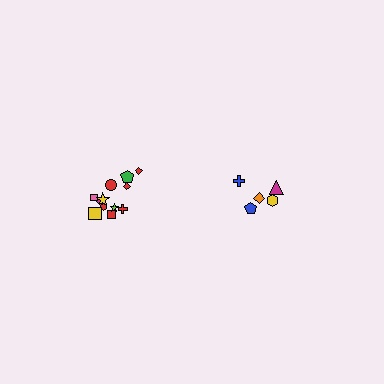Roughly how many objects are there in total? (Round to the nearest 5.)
Roughly 15 objects in total.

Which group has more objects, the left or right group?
The left group.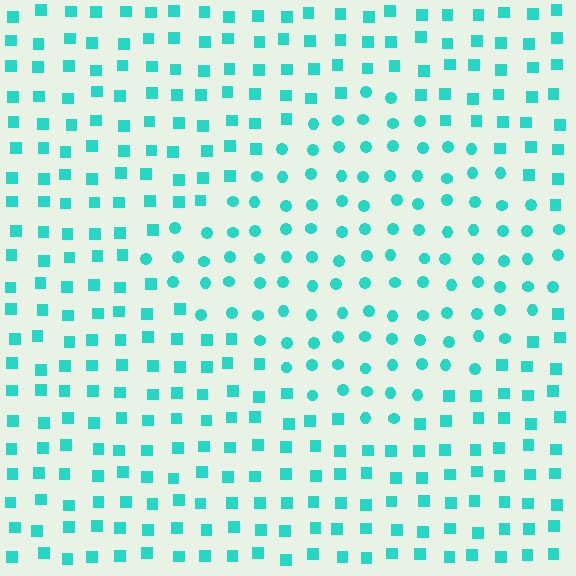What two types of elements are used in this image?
The image uses circles inside the diamond region and squares outside it.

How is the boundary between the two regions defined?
The boundary is defined by a change in element shape: circles inside vs. squares outside. All elements share the same color and spacing.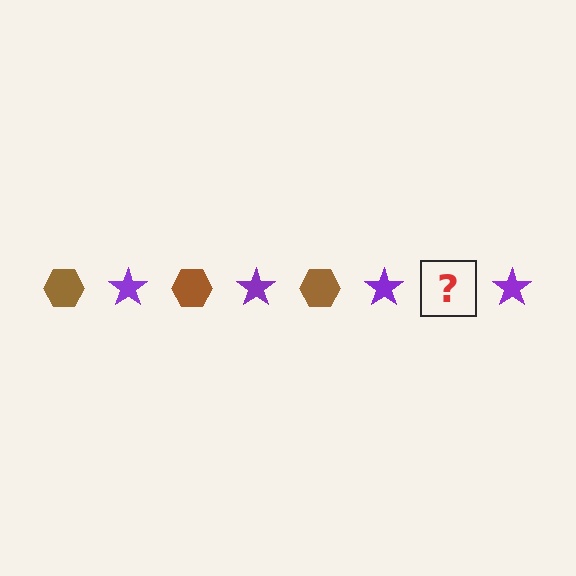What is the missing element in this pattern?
The missing element is a brown hexagon.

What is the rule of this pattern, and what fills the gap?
The rule is that the pattern alternates between brown hexagon and purple star. The gap should be filled with a brown hexagon.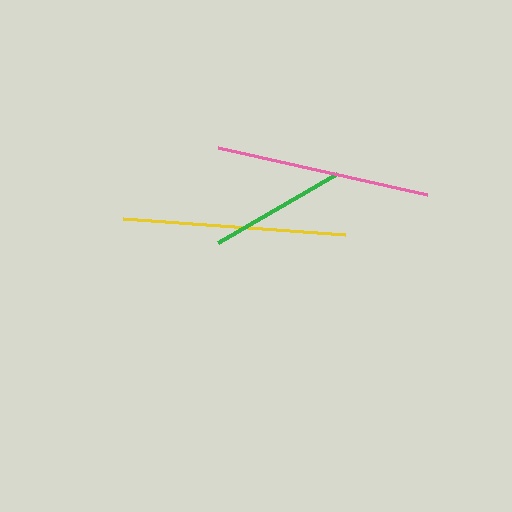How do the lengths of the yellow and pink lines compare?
The yellow and pink lines are approximately the same length.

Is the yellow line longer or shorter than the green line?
The yellow line is longer than the green line.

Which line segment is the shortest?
The green line is the shortest at approximately 138 pixels.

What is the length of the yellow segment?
The yellow segment is approximately 223 pixels long.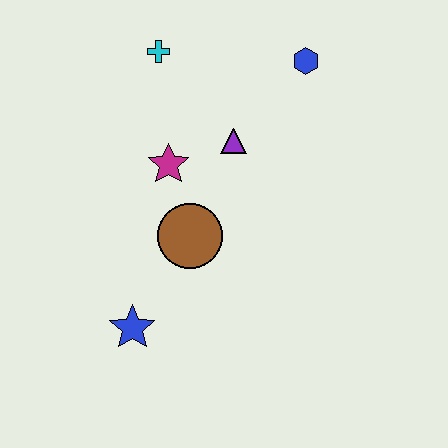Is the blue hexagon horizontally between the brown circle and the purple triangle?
No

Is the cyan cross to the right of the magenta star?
No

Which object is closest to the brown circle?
The magenta star is closest to the brown circle.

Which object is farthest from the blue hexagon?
The blue star is farthest from the blue hexagon.